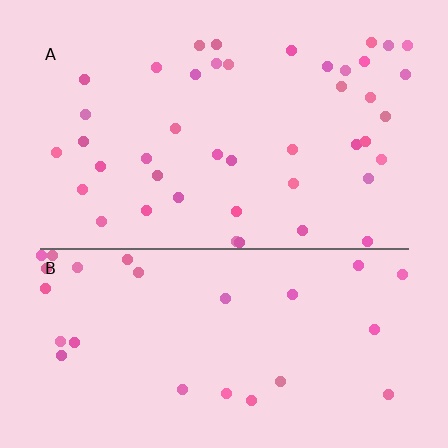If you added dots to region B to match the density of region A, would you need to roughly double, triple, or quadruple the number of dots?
Approximately double.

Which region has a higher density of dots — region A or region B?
A (the top).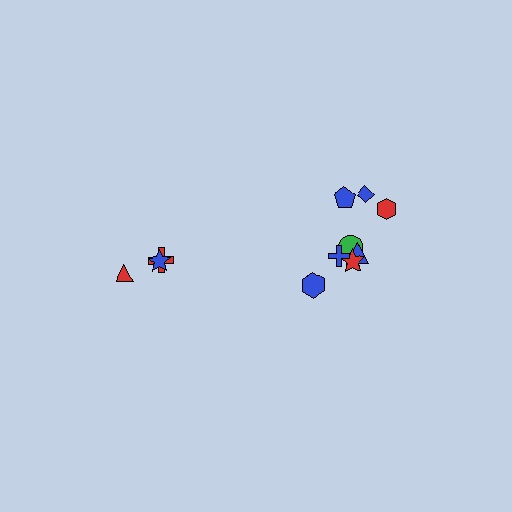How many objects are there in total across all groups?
There are 11 objects.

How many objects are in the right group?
There are 8 objects.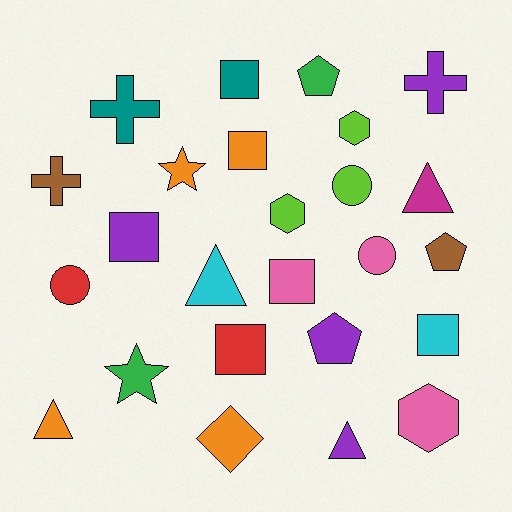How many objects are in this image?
There are 25 objects.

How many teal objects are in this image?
There are 2 teal objects.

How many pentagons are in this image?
There are 3 pentagons.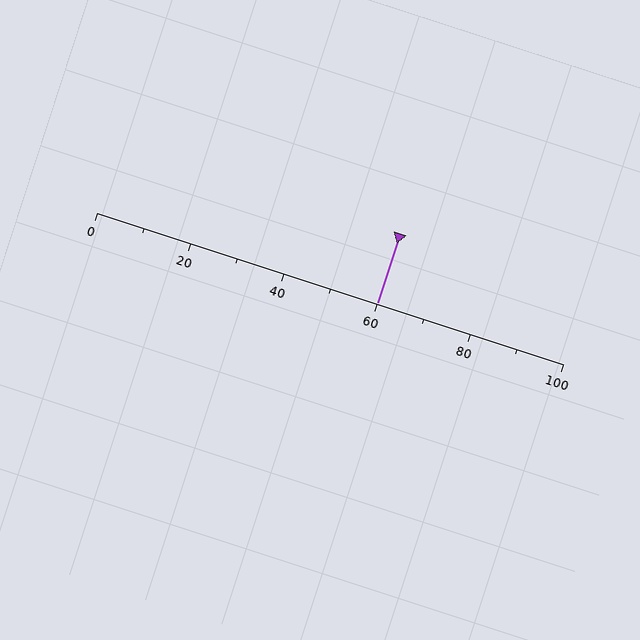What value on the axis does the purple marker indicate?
The marker indicates approximately 60.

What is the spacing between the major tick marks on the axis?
The major ticks are spaced 20 apart.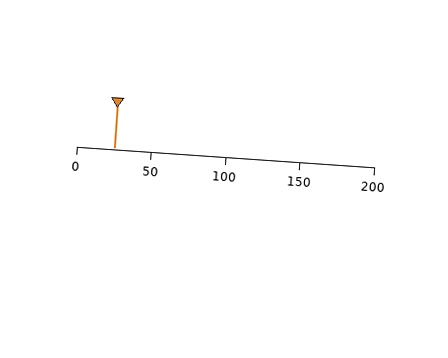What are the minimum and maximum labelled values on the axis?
The axis runs from 0 to 200.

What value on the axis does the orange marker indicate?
The marker indicates approximately 25.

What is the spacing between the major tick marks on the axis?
The major ticks are spaced 50 apart.